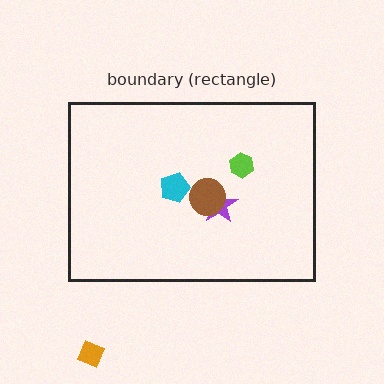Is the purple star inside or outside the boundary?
Inside.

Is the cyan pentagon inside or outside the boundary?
Inside.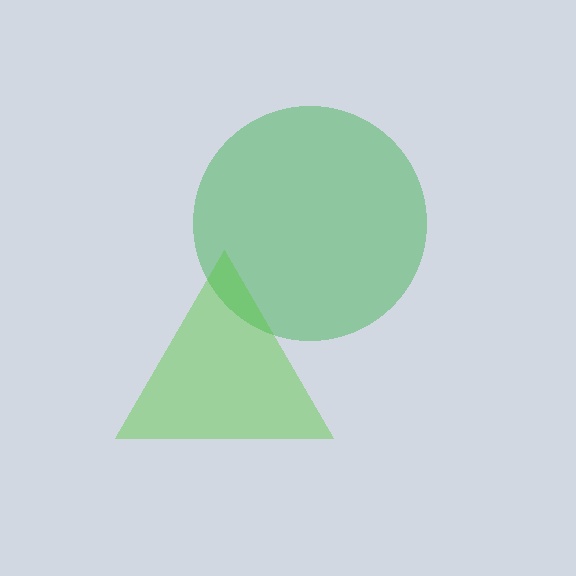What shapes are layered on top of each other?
The layered shapes are: a green circle, a lime triangle.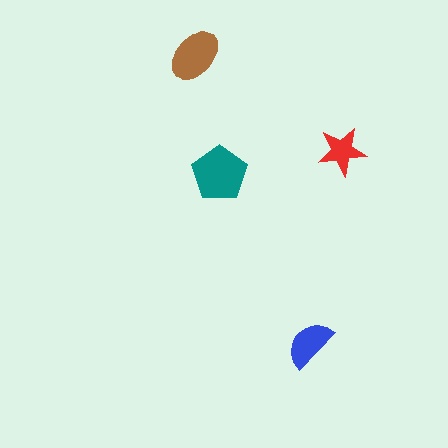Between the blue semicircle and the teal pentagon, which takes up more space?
The teal pentagon.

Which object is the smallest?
The red star.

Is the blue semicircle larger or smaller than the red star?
Larger.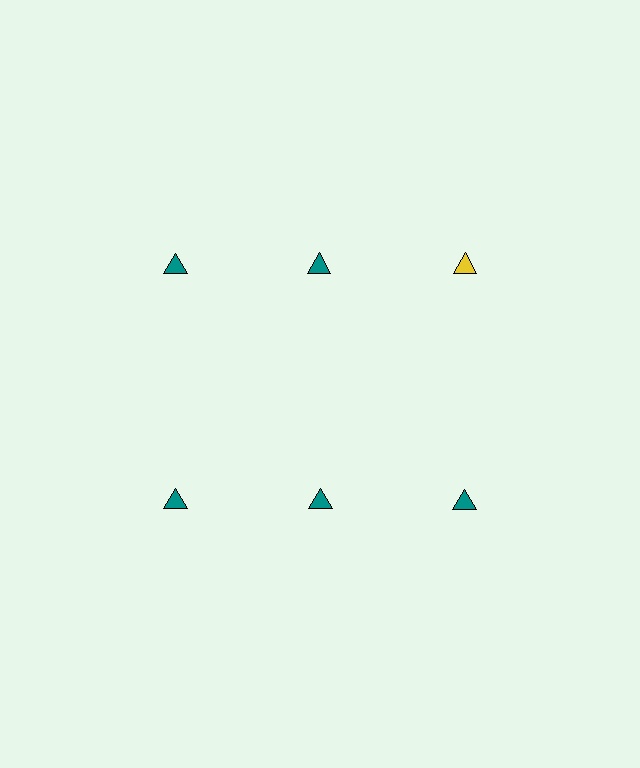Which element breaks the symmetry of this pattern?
The yellow triangle in the top row, center column breaks the symmetry. All other shapes are teal triangles.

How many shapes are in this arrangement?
There are 6 shapes arranged in a grid pattern.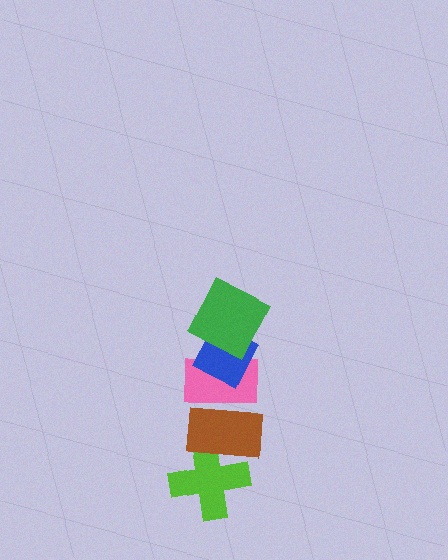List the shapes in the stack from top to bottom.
From top to bottom: the green square, the blue diamond, the pink rectangle, the brown rectangle, the lime cross.